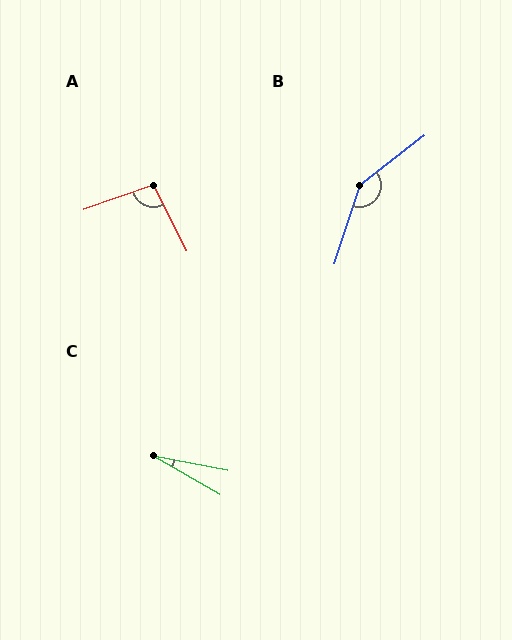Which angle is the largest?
B, at approximately 145 degrees.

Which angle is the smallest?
C, at approximately 19 degrees.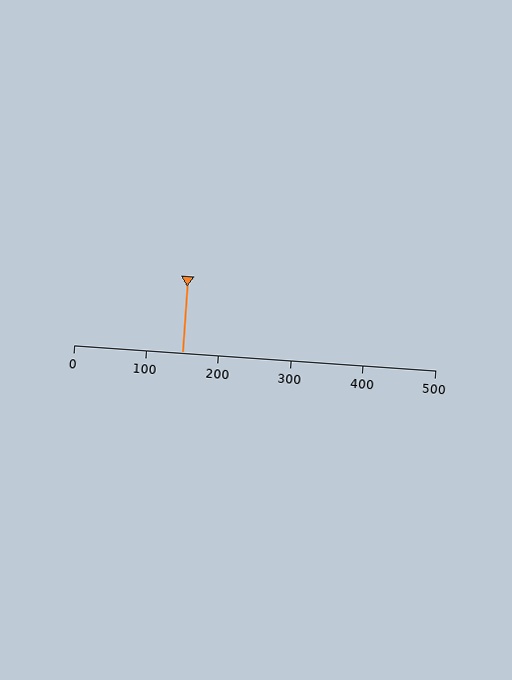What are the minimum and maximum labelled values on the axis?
The axis runs from 0 to 500.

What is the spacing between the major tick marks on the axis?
The major ticks are spaced 100 apart.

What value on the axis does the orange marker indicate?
The marker indicates approximately 150.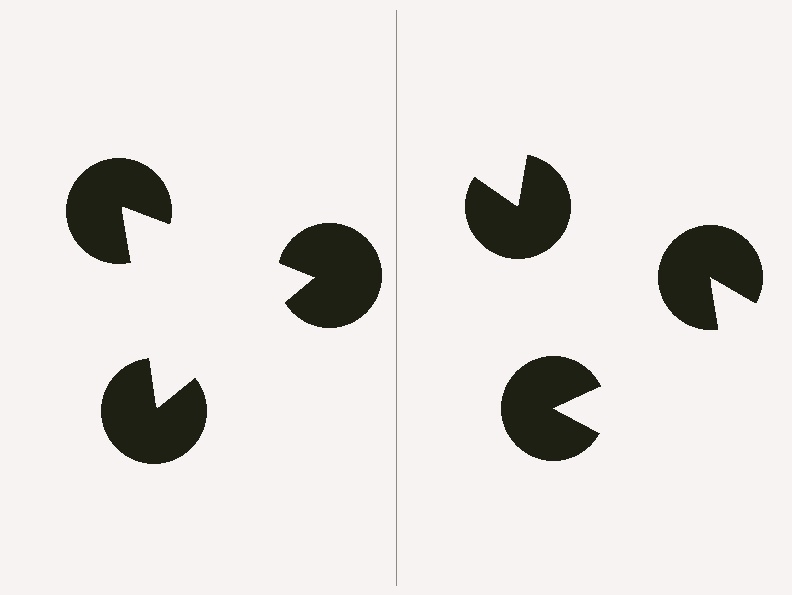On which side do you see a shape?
An illusory triangle appears on the left side. On the right side the wedge cuts are rotated, so no coherent shape forms.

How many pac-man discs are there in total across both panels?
6 — 3 on each side.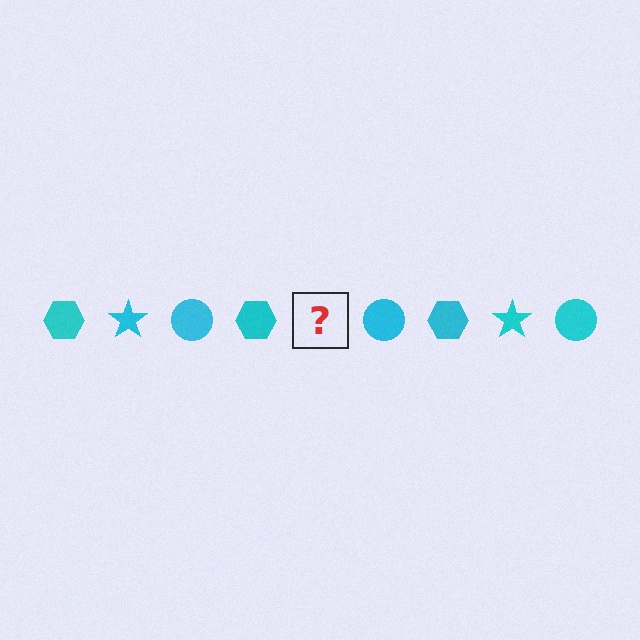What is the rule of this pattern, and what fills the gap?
The rule is that the pattern cycles through hexagon, star, circle shapes in cyan. The gap should be filled with a cyan star.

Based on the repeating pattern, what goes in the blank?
The blank should be a cyan star.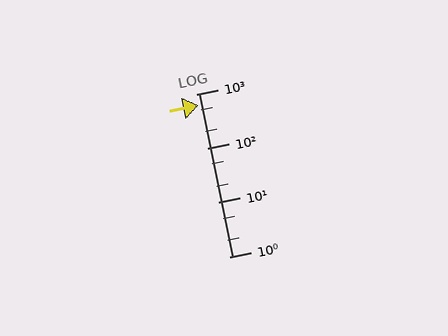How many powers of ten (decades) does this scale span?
The scale spans 3 decades, from 1 to 1000.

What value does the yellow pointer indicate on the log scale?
The pointer indicates approximately 610.